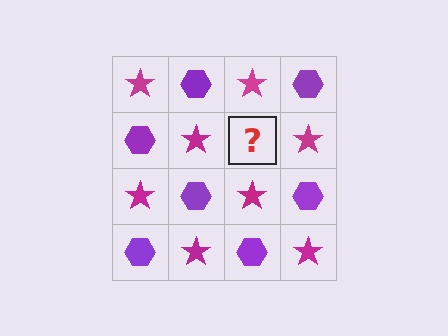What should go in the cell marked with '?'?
The missing cell should contain a purple hexagon.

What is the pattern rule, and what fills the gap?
The rule is that it alternates magenta star and purple hexagon in a checkerboard pattern. The gap should be filled with a purple hexagon.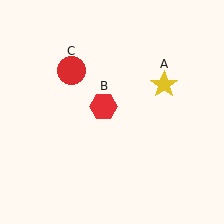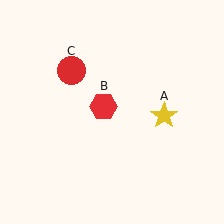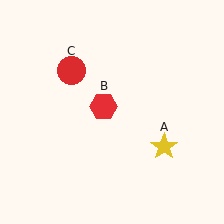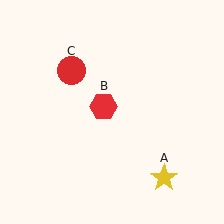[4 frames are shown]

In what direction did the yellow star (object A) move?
The yellow star (object A) moved down.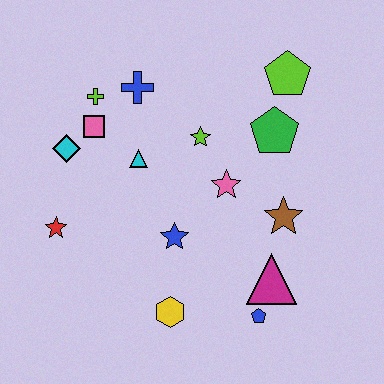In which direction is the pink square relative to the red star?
The pink square is above the red star.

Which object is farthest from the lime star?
The blue pentagon is farthest from the lime star.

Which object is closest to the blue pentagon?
The magenta triangle is closest to the blue pentagon.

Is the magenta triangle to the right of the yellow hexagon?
Yes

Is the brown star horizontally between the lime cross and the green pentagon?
No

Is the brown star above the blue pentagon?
Yes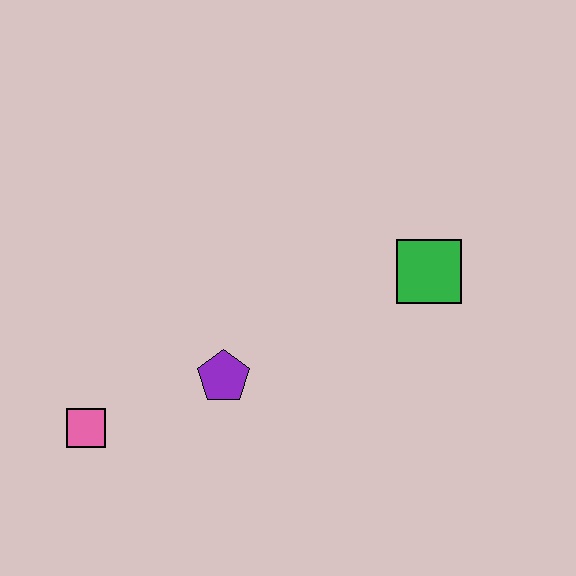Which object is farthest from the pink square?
The green square is farthest from the pink square.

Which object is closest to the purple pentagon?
The pink square is closest to the purple pentagon.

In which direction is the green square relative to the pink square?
The green square is to the right of the pink square.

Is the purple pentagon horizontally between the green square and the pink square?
Yes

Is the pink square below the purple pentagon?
Yes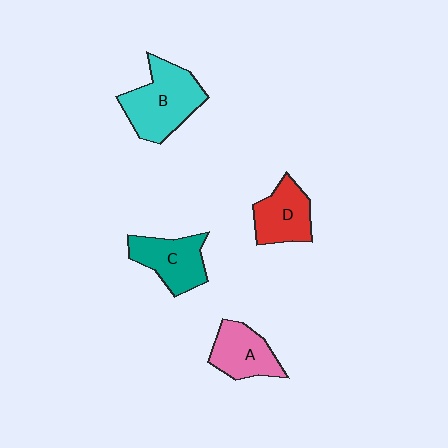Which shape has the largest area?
Shape B (cyan).